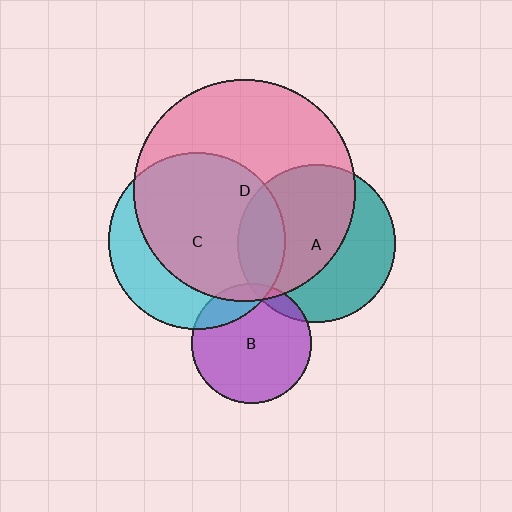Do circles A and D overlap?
Yes.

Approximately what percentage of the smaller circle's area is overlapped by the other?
Approximately 60%.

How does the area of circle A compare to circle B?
Approximately 1.7 times.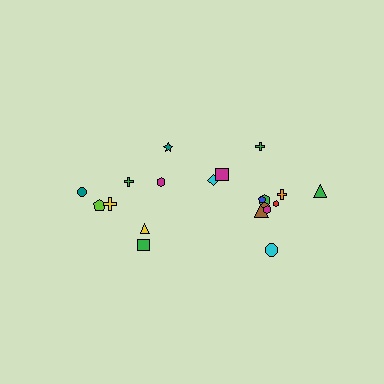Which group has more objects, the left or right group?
The right group.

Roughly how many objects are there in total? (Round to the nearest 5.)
Roughly 20 objects in total.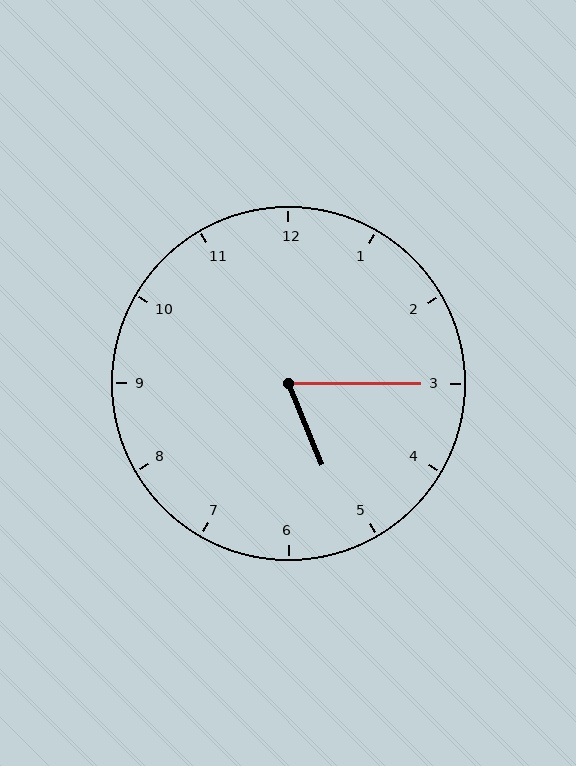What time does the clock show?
5:15.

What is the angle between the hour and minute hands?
Approximately 68 degrees.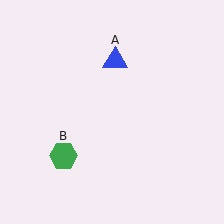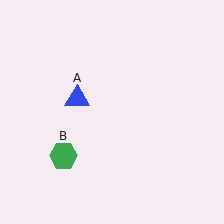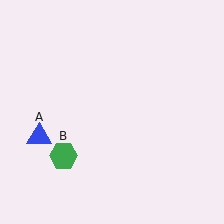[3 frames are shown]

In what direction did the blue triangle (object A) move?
The blue triangle (object A) moved down and to the left.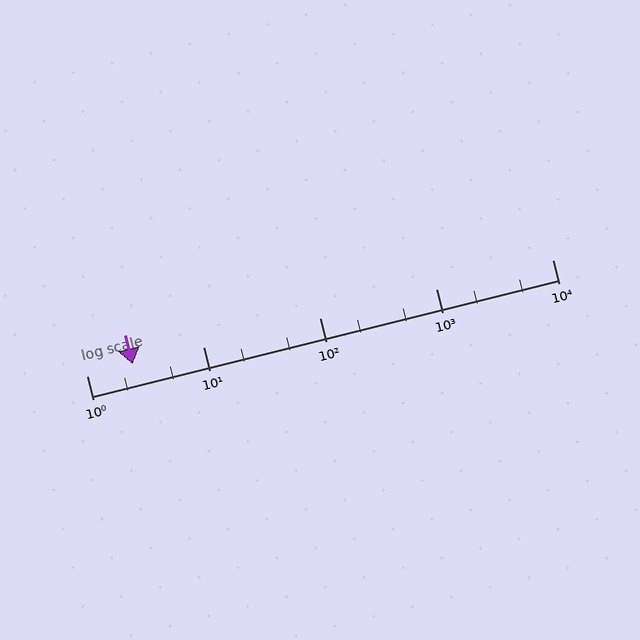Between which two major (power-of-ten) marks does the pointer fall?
The pointer is between 1 and 10.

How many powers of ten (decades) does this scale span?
The scale spans 4 decades, from 1 to 10000.